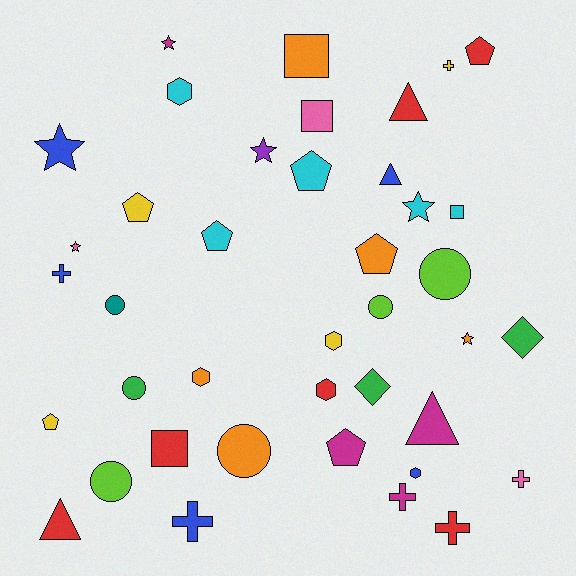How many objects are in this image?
There are 40 objects.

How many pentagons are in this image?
There are 7 pentagons.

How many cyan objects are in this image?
There are 5 cyan objects.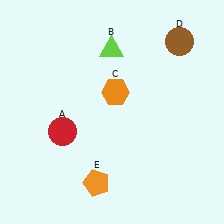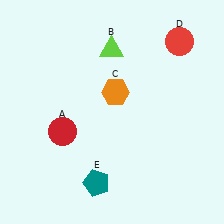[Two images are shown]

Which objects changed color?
D changed from brown to red. E changed from orange to teal.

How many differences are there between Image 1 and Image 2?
There are 2 differences between the two images.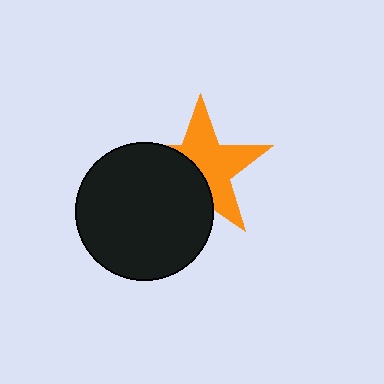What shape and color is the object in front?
The object in front is a black circle.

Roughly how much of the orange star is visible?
About half of it is visible (roughly 58%).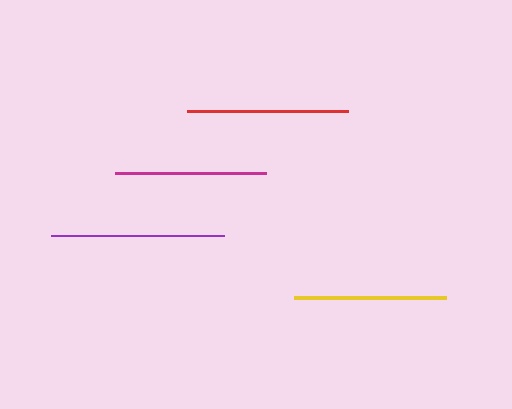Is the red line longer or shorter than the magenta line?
The red line is longer than the magenta line.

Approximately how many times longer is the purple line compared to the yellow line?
The purple line is approximately 1.1 times the length of the yellow line.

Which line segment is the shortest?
The magenta line is the shortest at approximately 151 pixels.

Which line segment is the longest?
The purple line is the longest at approximately 172 pixels.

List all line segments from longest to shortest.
From longest to shortest: purple, red, yellow, magenta.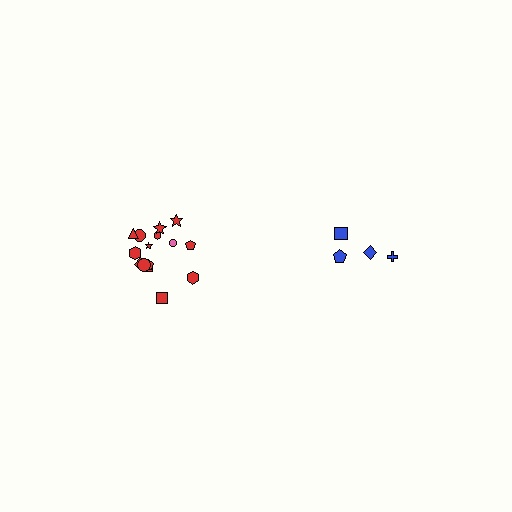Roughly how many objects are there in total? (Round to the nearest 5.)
Roughly 20 objects in total.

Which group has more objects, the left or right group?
The left group.